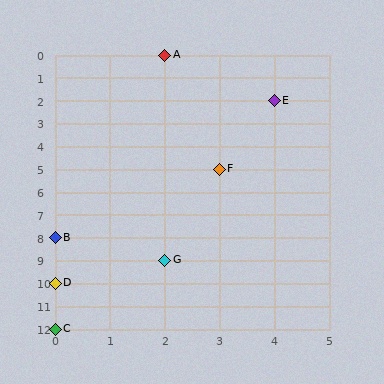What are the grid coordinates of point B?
Point B is at grid coordinates (0, 8).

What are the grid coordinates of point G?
Point G is at grid coordinates (2, 9).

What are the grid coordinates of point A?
Point A is at grid coordinates (2, 0).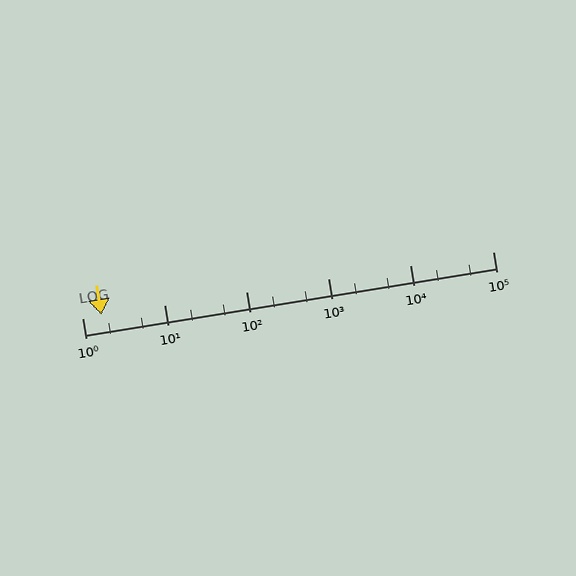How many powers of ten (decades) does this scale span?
The scale spans 5 decades, from 1 to 100000.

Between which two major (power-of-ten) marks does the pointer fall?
The pointer is between 1 and 10.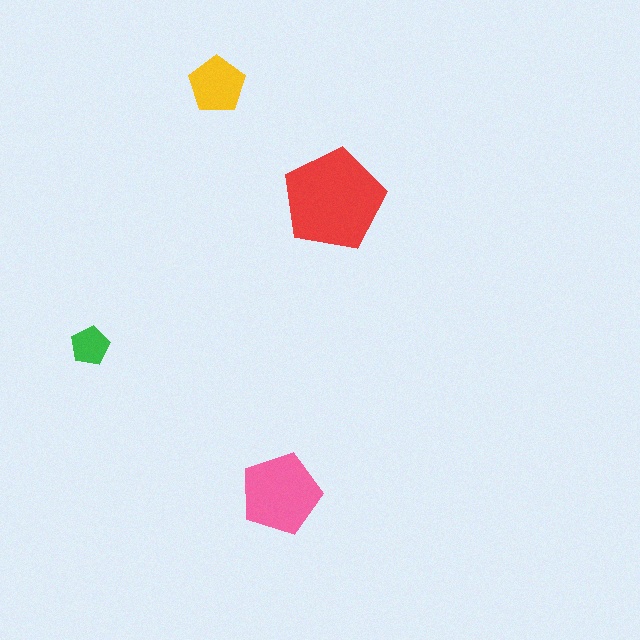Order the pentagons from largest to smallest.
the red one, the pink one, the yellow one, the green one.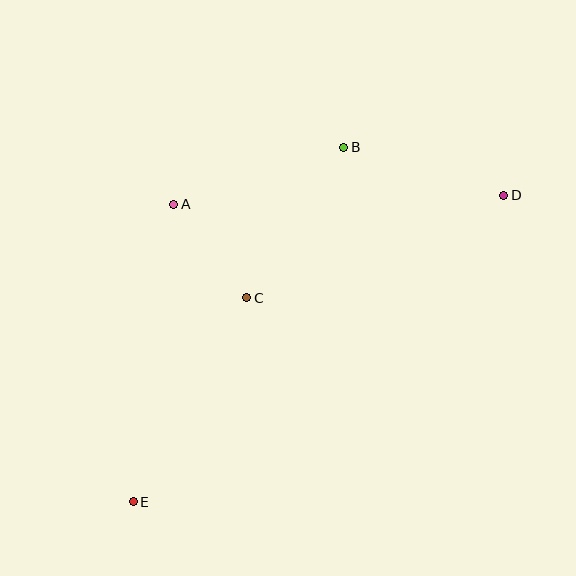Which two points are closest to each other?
Points A and C are closest to each other.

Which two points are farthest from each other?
Points D and E are farthest from each other.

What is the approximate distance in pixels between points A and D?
The distance between A and D is approximately 330 pixels.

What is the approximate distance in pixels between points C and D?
The distance between C and D is approximately 277 pixels.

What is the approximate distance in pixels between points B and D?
The distance between B and D is approximately 167 pixels.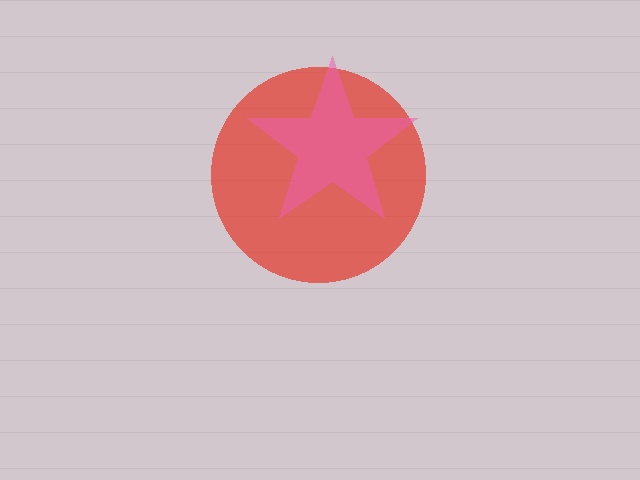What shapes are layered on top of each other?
The layered shapes are: a red circle, a pink star.